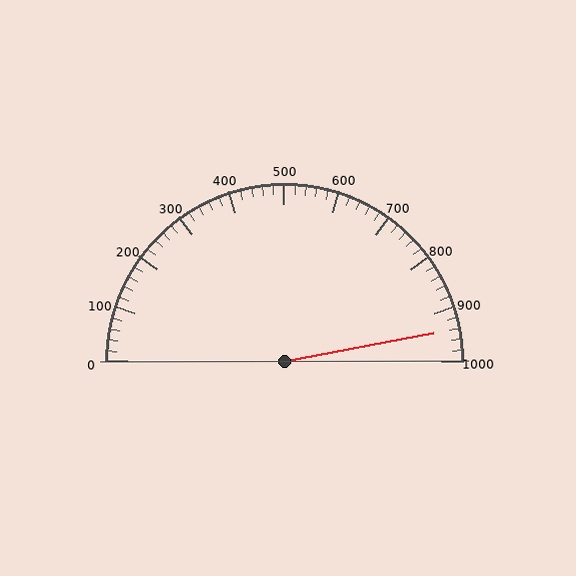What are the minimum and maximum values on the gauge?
The gauge ranges from 0 to 1000.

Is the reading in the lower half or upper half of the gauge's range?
The reading is in the upper half of the range (0 to 1000).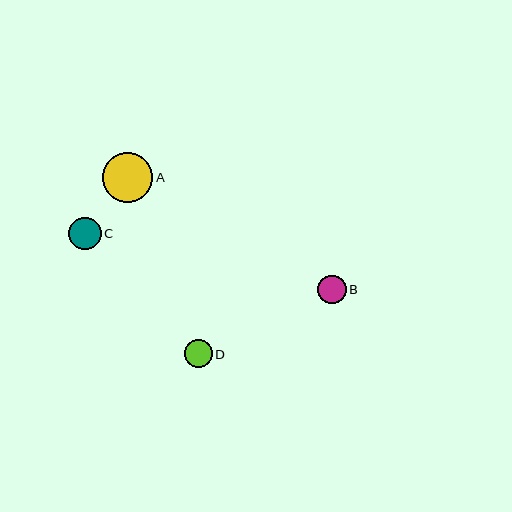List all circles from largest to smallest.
From largest to smallest: A, C, B, D.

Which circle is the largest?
Circle A is the largest with a size of approximately 50 pixels.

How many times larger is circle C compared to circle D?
Circle C is approximately 1.2 times the size of circle D.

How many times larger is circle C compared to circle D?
Circle C is approximately 1.2 times the size of circle D.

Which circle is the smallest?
Circle D is the smallest with a size of approximately 28 pixels.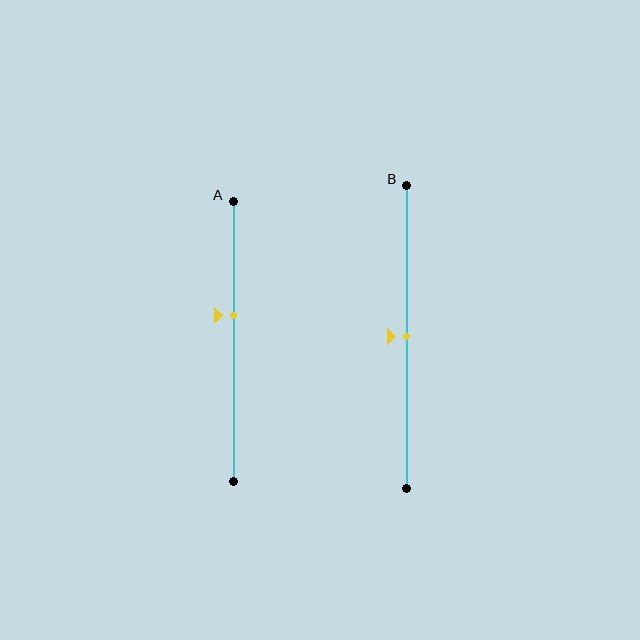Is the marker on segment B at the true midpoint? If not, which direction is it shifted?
Yes, the marker on segment B is at the true midpoint.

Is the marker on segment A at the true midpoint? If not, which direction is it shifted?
No, the marker on segment A is shifted upward by about 9% of the segment length.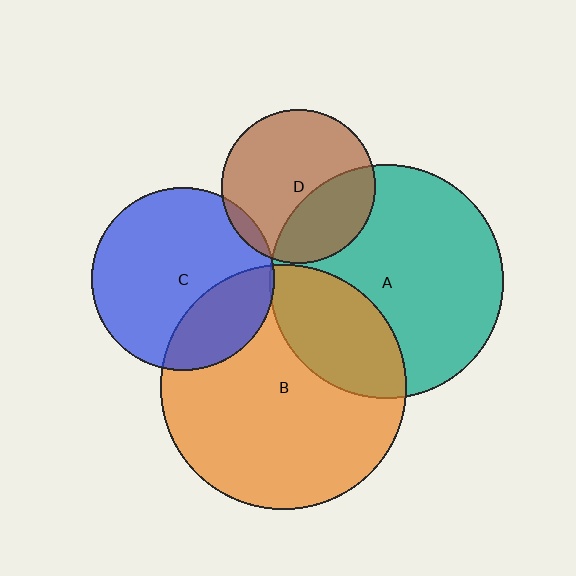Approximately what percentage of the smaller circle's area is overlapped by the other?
Approximately 30%.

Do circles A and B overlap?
Yes.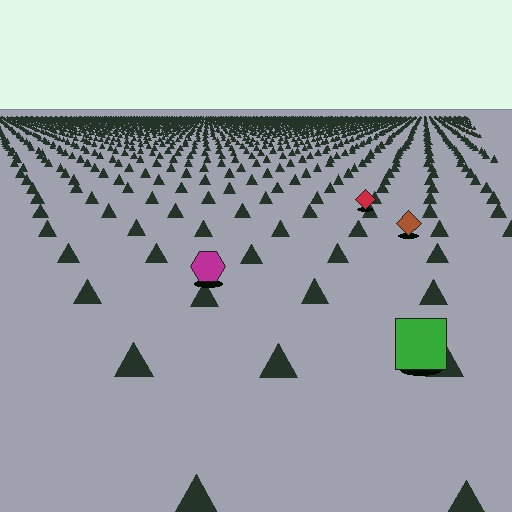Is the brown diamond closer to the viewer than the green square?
No. The green square is closer — you can tell from the texture gradient: the ground texture is coarser near it.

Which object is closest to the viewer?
The green square is closest. The texture marks near it are larger and more spread out.